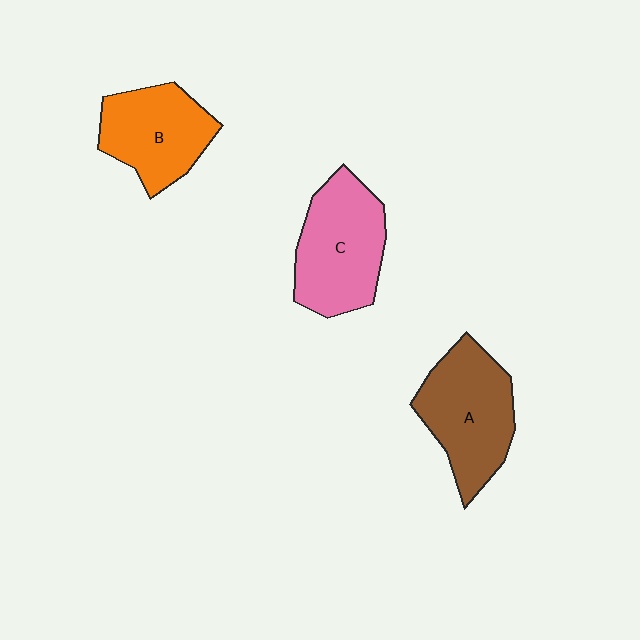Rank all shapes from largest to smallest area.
From largest to smallest: A (brown), C (pink), B (orange).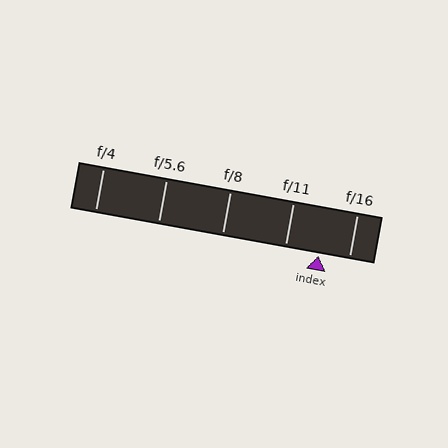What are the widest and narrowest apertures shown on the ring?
The widest aperture shown is f/4 and the narrowest is f/16.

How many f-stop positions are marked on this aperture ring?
There are 5 f-stop positions marked.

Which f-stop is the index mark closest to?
The index mark is closest to f/16.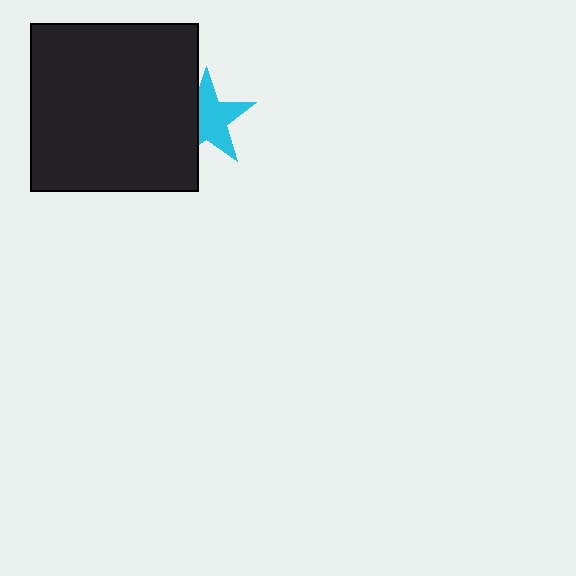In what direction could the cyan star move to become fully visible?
The cyan star could move right. That would shift it out from behind the black square entirely.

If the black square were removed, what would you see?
You would see the complete cyan star.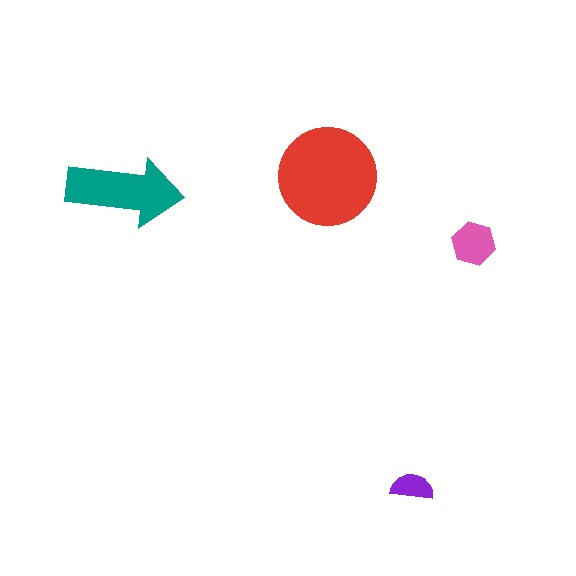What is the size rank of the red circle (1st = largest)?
1st.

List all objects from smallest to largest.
The purple semicircle, the pink hexagon, the teal arrow, the red circle.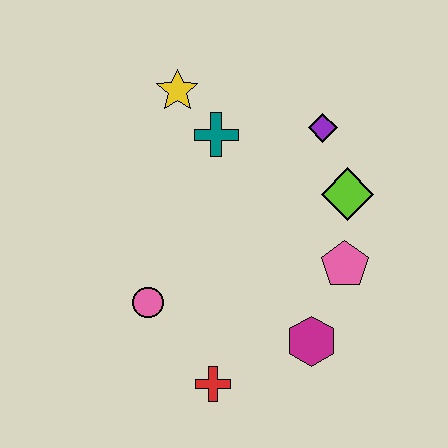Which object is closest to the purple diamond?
The lime diamond is closest to the purple diamond.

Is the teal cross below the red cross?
No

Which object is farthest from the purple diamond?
The red cross is farthest from the purple diamond.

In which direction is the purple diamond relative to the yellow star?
The purple diamond is to the right of the yellow star.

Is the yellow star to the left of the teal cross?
Yes